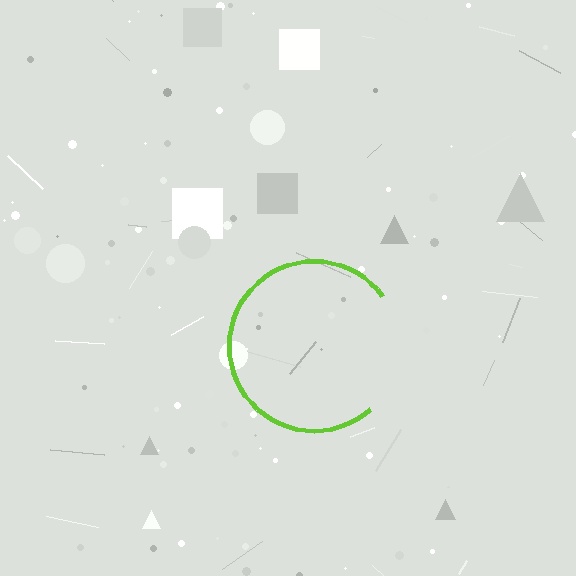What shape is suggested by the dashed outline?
The dashed outline suggests a circle.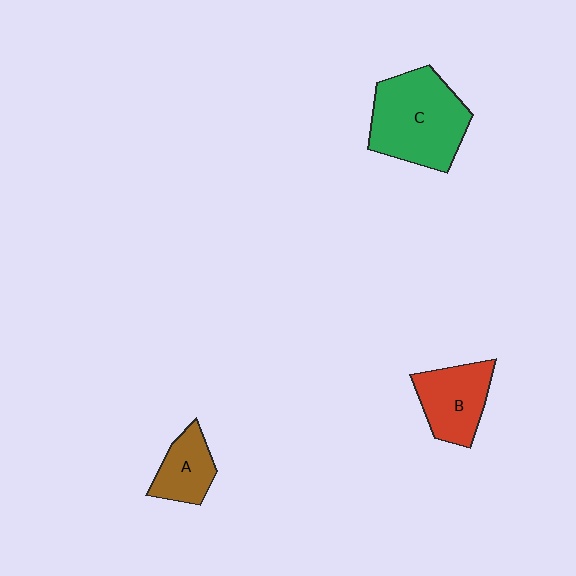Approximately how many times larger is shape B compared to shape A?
Approximately 1.4 times.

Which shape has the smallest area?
Shape A (brown).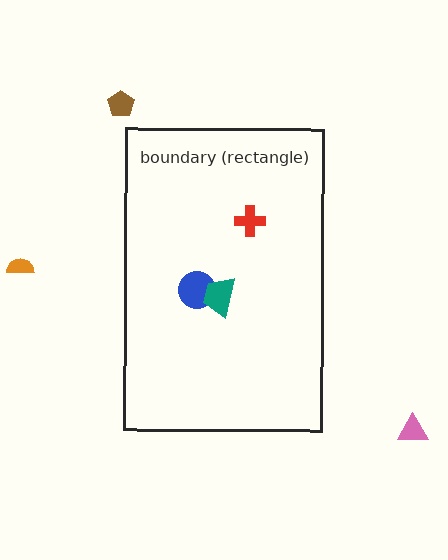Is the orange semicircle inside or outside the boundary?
Outside.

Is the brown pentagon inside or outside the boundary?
Outside.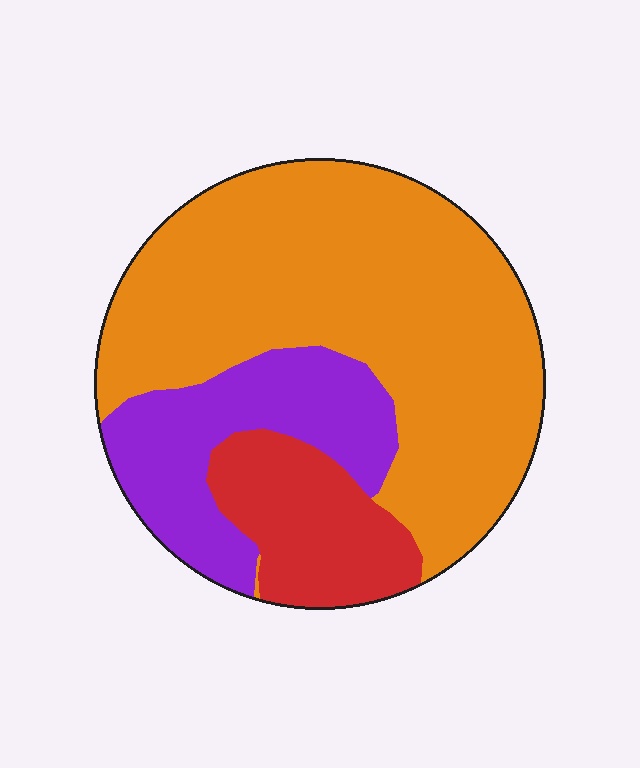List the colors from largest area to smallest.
From largest to smallest: orange, purple, red.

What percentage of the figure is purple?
Purple takes up between a sixth and a third of the figure.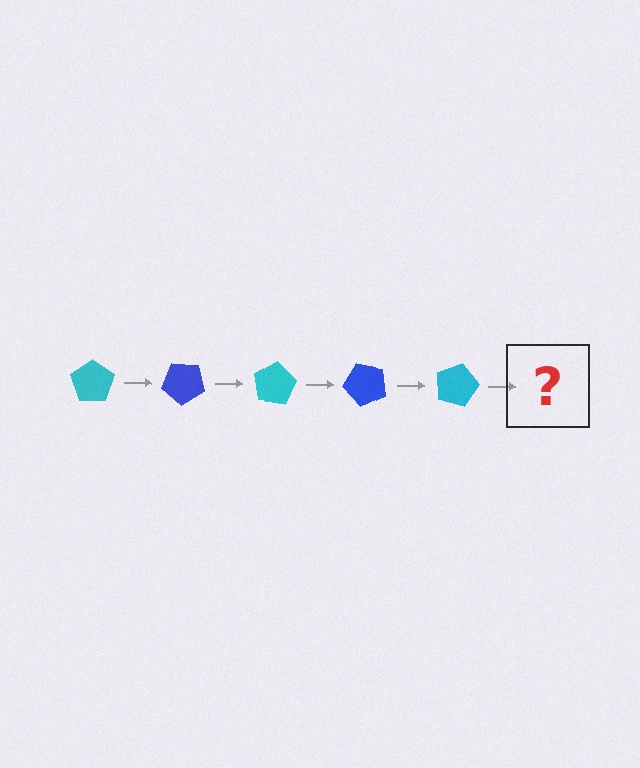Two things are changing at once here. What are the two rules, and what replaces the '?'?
The two rules are that it rotates 40 degrees each step and the color cycles through cyan and blue. The '?' should be a blue pentagon, rotated 200 degrees from the start.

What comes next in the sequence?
The next element should be a blue pentagon, rotated 200 degrees from the start.